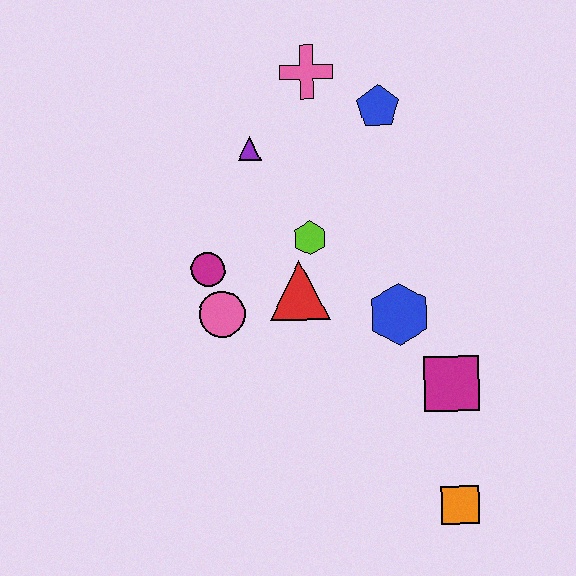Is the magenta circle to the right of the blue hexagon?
No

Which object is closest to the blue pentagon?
The pink cross is closest to the blue pentagon.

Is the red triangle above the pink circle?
Yes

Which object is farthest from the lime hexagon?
The orange square is farthest from the lime hexagon.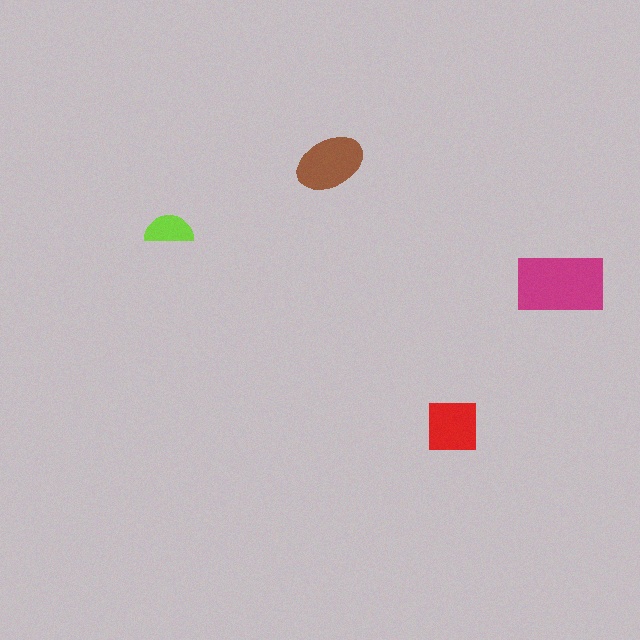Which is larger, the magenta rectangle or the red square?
The magenta rectangle.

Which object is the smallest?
The lime semicircle.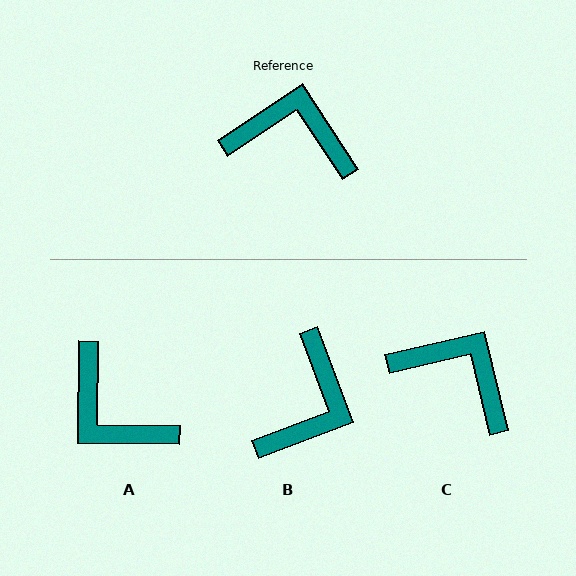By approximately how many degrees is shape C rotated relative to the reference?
Approximately 20 degrees clockwise.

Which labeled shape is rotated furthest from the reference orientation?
A, about 146 degrees away.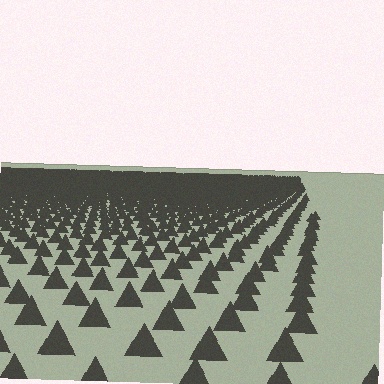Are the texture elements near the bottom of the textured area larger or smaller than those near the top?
Larger. Near the bottom, elements are closer to the viewer and appear at a bigger on-screen size.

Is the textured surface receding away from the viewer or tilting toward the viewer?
The surface is receding away from the viewer. Texture elements get smaller and denser toward the top.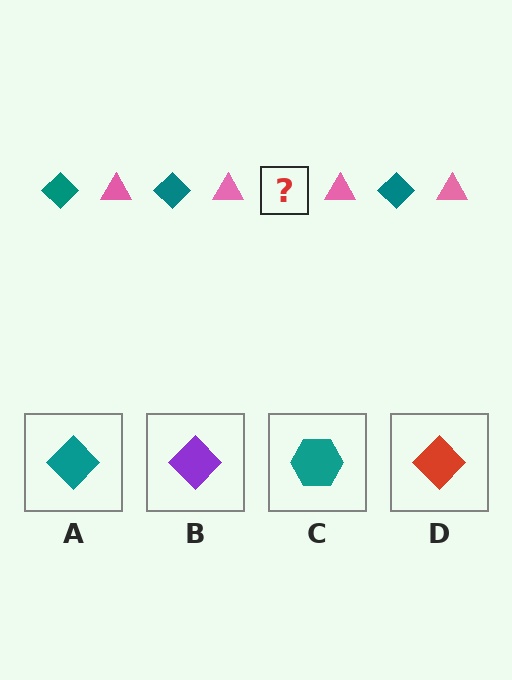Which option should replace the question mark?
Option A.